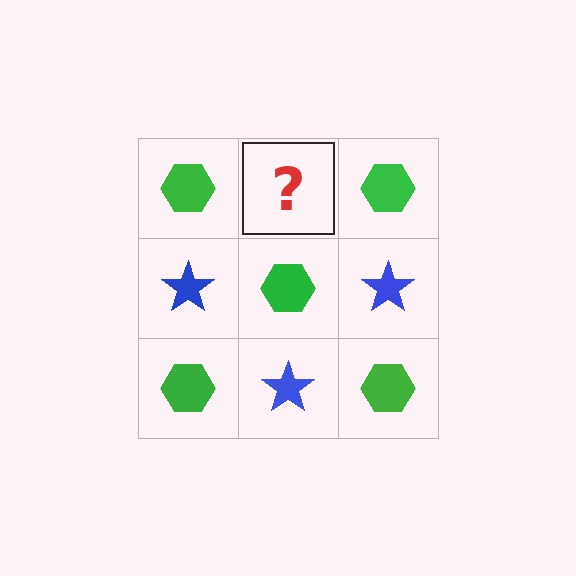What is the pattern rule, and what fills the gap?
The rule is that it alternates green hexagon and blue star in a checkerboard pattern. The gap should be filled with a blue star.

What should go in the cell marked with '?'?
The missing cell should contain a blue star.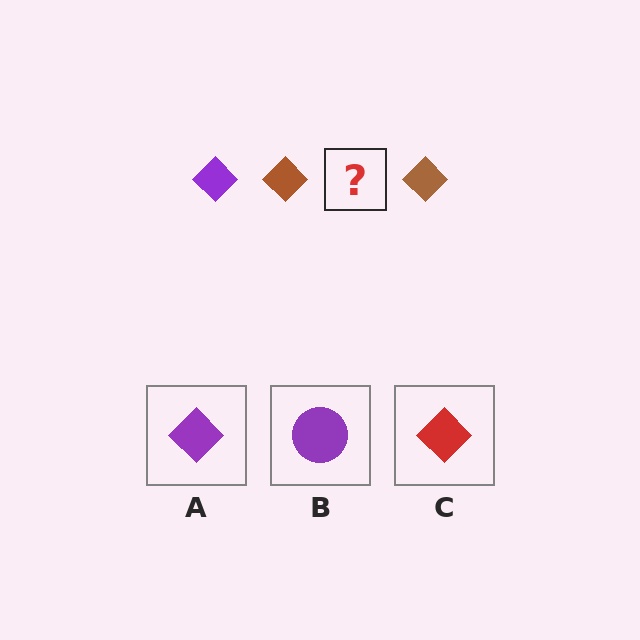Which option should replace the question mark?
Option A.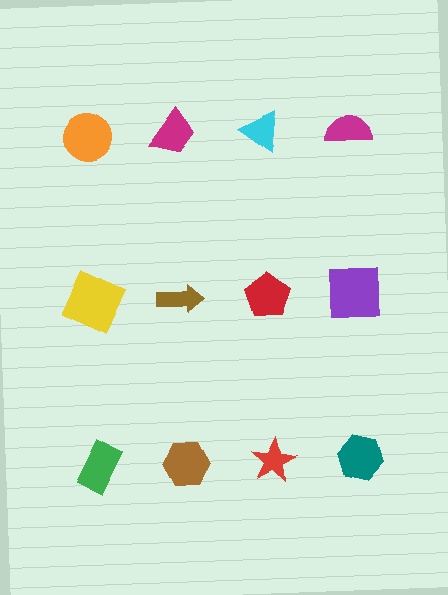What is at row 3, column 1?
A green rectangle.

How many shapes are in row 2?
4 shapes.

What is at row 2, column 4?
A purple square.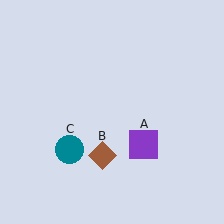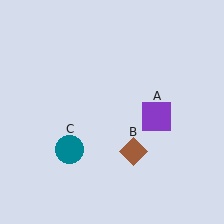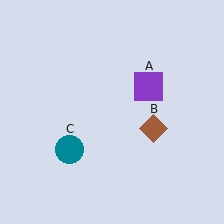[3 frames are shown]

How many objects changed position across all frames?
2 objects changed position: purple square (object A), brown diamond (object B).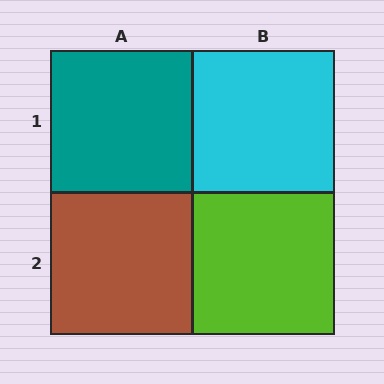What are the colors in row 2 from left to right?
Brown, lime.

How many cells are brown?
1 cell is brown.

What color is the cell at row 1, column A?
Teal.